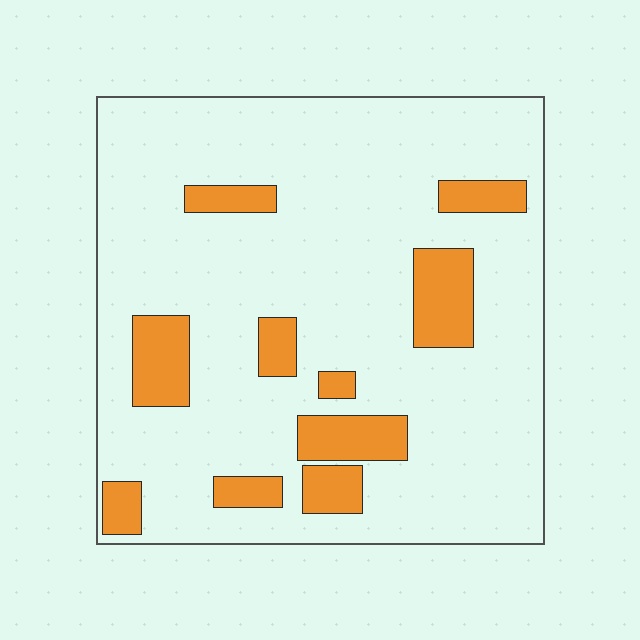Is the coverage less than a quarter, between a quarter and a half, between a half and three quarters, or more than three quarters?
Less than a quarter.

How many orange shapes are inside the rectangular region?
10.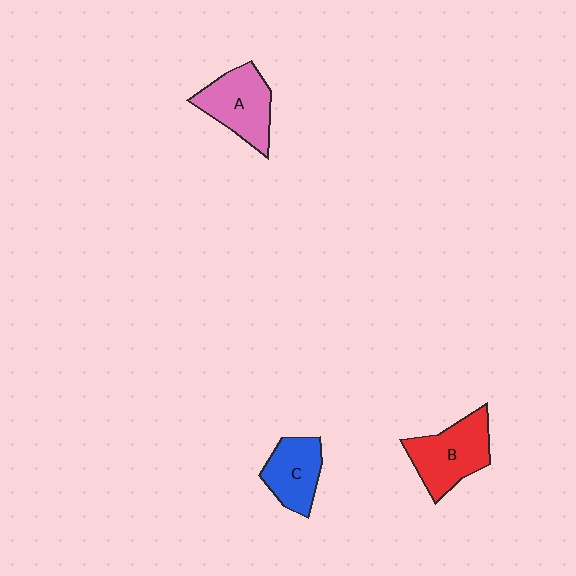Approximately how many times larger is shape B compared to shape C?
Approximately 1.3 times.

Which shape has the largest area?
Shape B (red).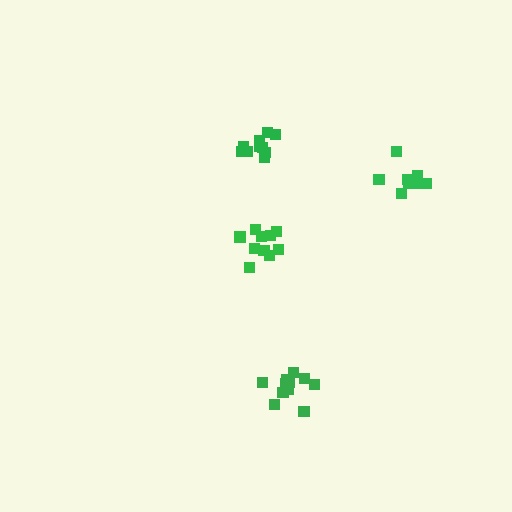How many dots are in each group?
Group 1: 10 dots, Group 2: 10 dots, Group 3: 8 dots, Group 4: 11 dots (39 total).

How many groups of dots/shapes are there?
There are 4 groups.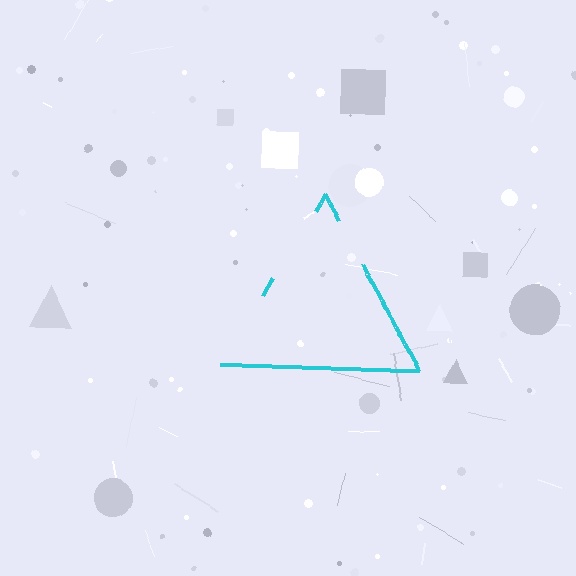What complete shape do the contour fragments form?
The contour fragments form a triangle.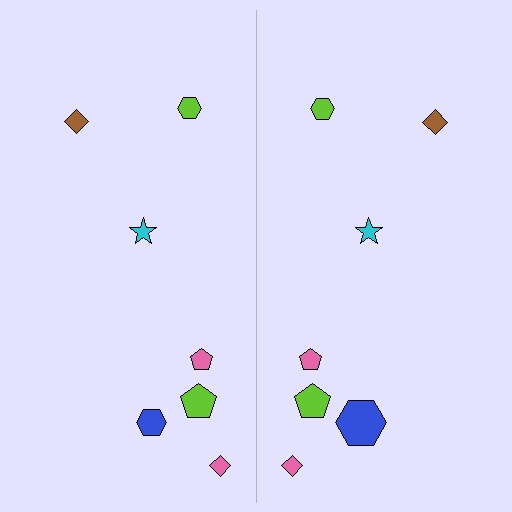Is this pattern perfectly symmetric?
No, the pattern is not perfectly symmetric. The blue hexagon on the right side has a different size than its mirror counterpart.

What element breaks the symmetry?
The blue hexagon on the right side has a different size than its mirror counterpart.